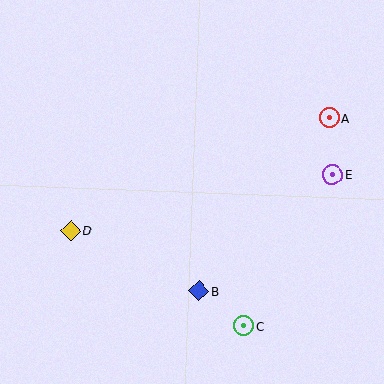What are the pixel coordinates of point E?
Point E is at (333, 174).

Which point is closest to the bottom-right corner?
Point C is closest to the bottom-right corner.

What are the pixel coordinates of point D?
Point D is at (71, 231).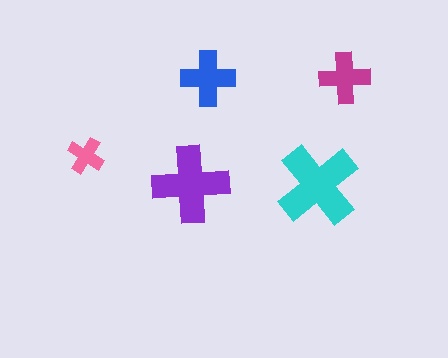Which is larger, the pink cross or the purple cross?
The purple one.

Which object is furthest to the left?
The pink cross is leftmost.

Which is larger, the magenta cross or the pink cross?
The magenta one.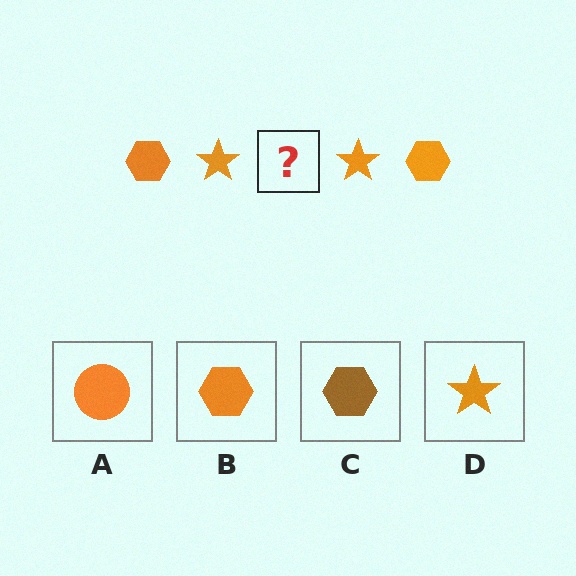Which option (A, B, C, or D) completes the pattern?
B.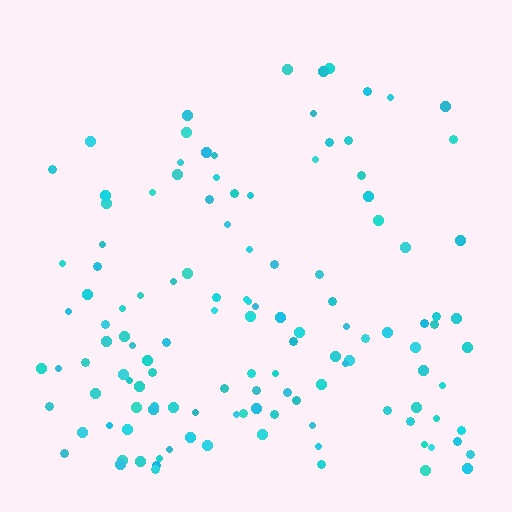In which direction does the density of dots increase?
From top to bottom, with the bottom side densest.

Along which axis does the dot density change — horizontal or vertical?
Vertical.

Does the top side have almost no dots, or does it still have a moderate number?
Still a moderate number, just noticeably fewer than the bottom.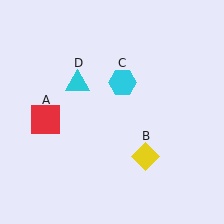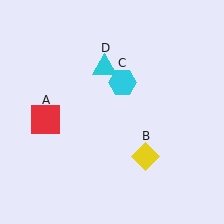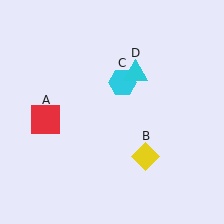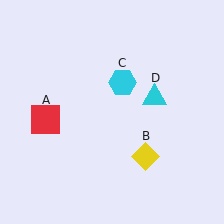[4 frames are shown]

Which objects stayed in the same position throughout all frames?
Red square (object A) and yellow diamond (object B) and cyan hexagon (object C) remained stationary.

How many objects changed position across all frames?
1 object changed position: cyan triangle (object D).